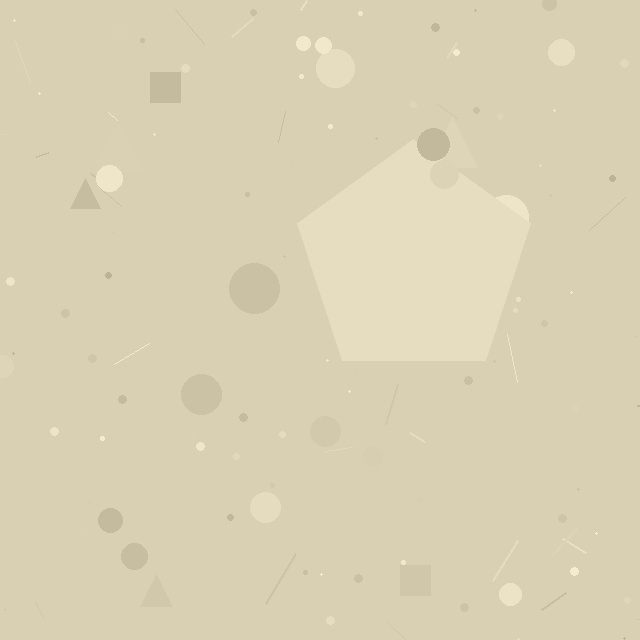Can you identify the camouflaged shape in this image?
The camouflaged shape is a pentagon.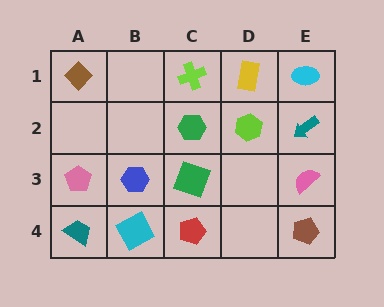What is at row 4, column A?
A teal trapezoid.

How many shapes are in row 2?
3 shapes.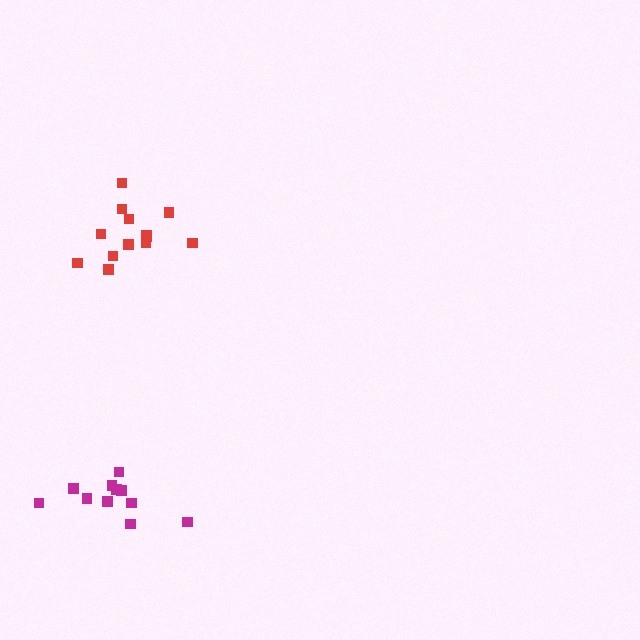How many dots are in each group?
Group 1: 13 dots, Group 2: 11 dots (24 total).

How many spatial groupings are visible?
There are 2 spatial groupings.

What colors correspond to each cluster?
The clusters are colored: red, magenta.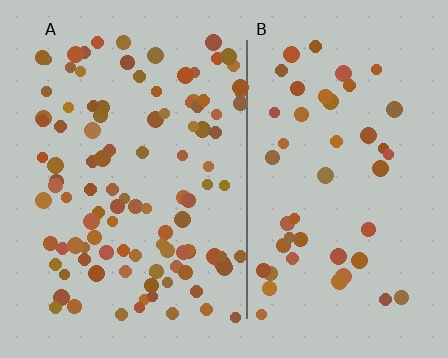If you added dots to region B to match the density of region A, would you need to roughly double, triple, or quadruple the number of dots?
Approximately double.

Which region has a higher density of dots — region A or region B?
A (the left).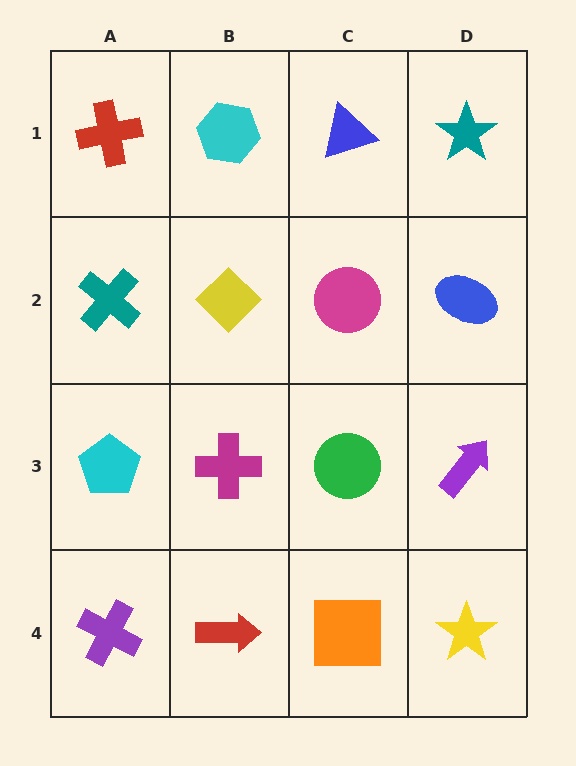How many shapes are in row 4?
4 shapes.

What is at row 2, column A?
A teal cross.